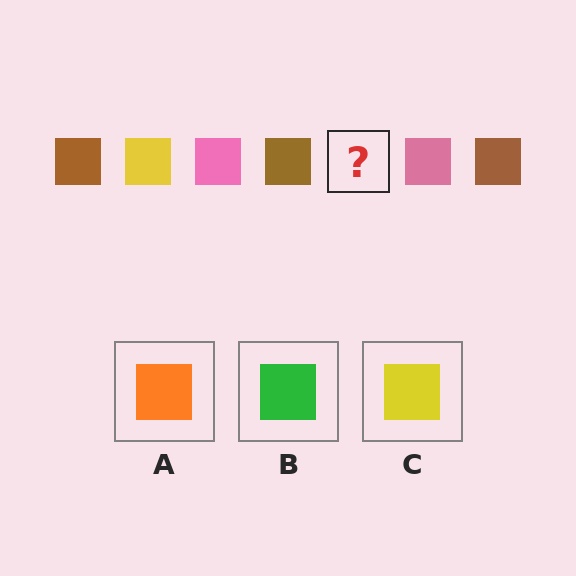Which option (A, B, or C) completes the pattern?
C.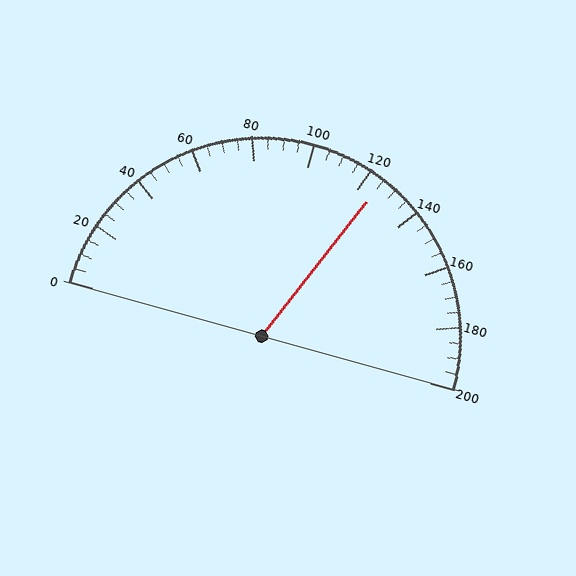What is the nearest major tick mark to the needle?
The nearest major tick mark is 120.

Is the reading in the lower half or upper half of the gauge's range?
The reading is in the upper half of the range (0 to 200).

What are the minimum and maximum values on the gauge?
The gauge ranges from 0 to 200.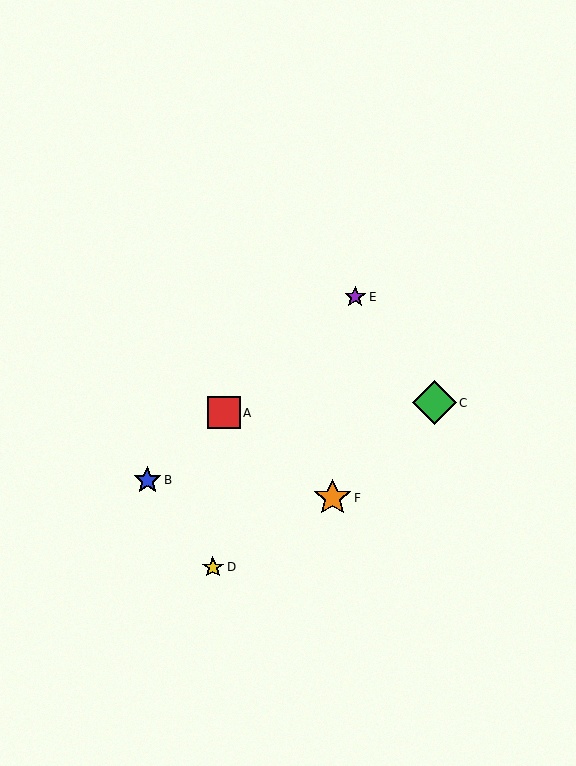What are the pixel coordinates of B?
Object B is at (147, 480).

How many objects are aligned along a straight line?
3 objects (A, B, E) are aligned along a straight line.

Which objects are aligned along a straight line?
Objects A, B, E are aligned along a straight line.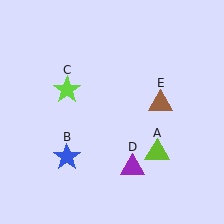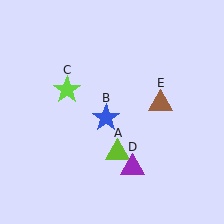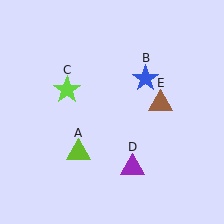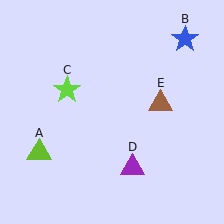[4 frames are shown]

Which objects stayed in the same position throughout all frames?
Lime star (object C) and purple triangle (object D) and brown triangle (object E) remained stationary.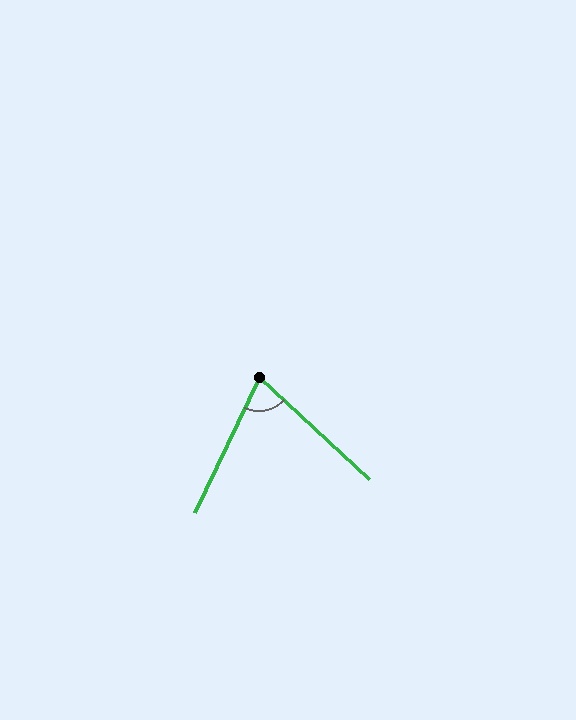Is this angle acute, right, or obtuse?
It is acute.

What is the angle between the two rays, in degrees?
Approximately 73 degrees.